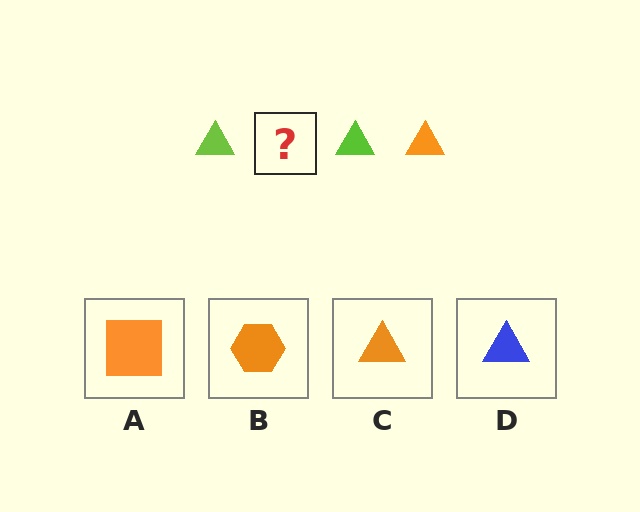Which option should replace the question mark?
Option C.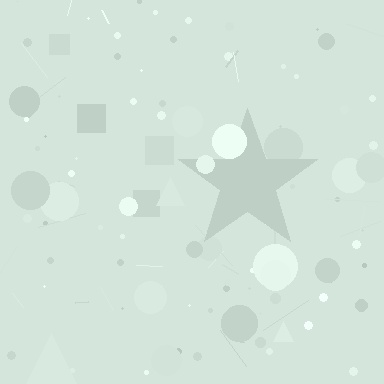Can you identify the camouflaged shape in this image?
The camouflaged shape is a star.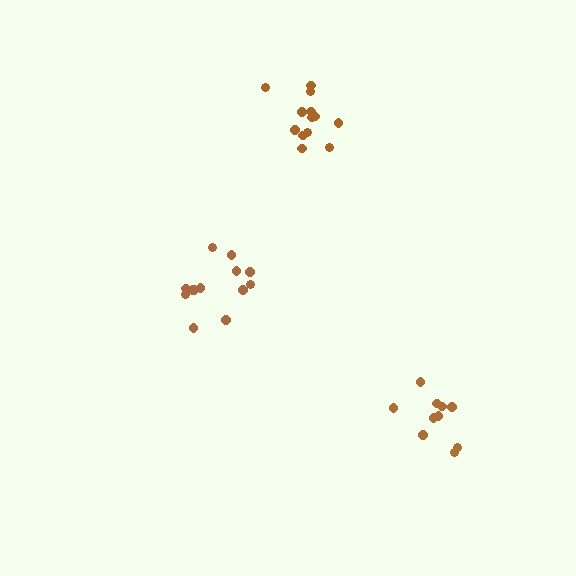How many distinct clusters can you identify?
There are 3 distinct clusters.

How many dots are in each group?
Group 1: 10 dots, Group 2: 13 dots, Group 3: 13 dots (36 total).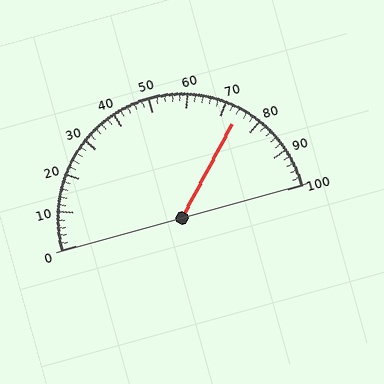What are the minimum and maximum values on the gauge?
The gauge ranges from 0 to 100.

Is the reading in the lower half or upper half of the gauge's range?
The reading is in the upper half of the range (0 to 100).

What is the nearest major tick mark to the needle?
The nearest major tick mark is 70.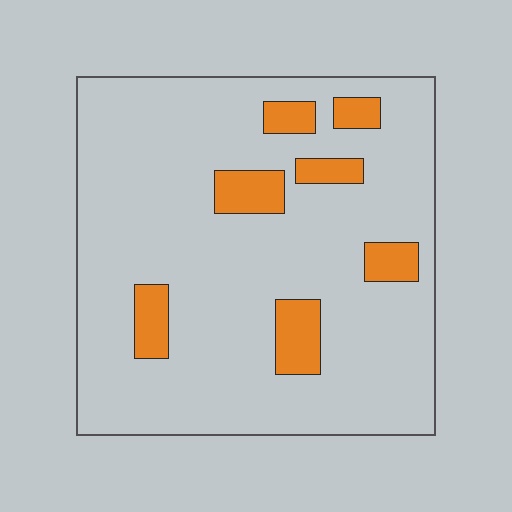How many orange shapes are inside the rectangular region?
7.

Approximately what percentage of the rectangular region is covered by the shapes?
Approximately 15%.